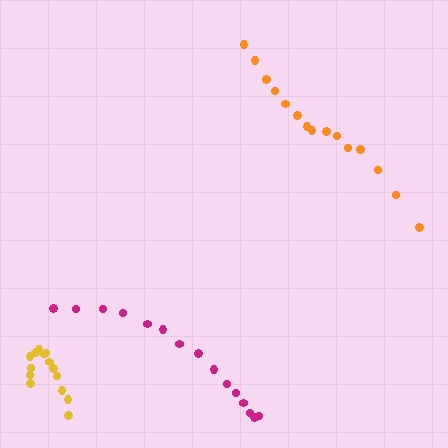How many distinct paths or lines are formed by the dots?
There are 3 distinct paths.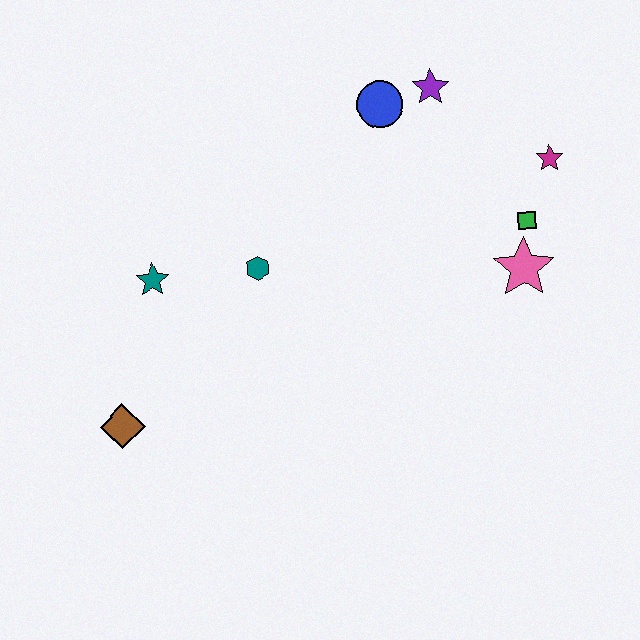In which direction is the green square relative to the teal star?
The green square is to the right of the teal star.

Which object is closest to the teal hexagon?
The teal star is closest to the teal hexagon.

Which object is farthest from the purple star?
The brown diamond is farthest from the purple star.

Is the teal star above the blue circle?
No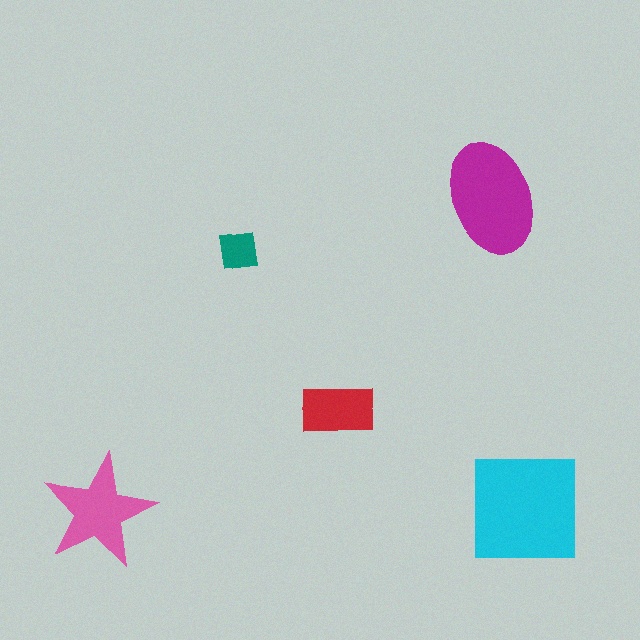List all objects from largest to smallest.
The cyan square, the magenta ellipse, the pink star, the red rectangle, the teal square.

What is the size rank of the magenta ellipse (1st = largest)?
2nd.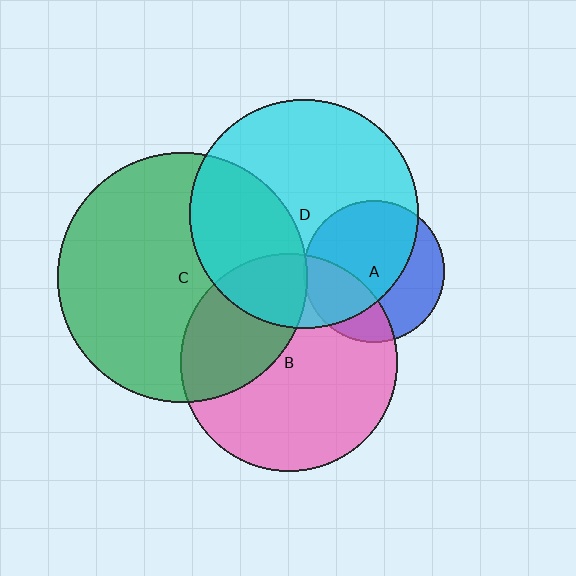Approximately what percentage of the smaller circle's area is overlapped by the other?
Approximately 25%.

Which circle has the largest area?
Circle C (green).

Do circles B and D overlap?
Yes.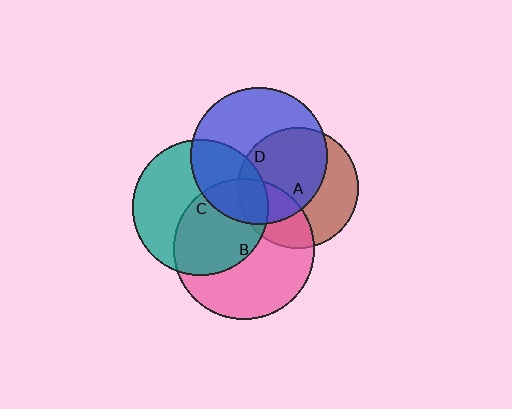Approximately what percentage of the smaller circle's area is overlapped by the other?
Approximately 60%.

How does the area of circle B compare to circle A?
Approximately 1.4 times.